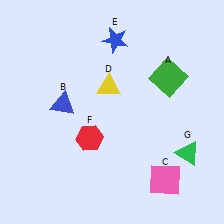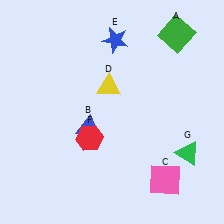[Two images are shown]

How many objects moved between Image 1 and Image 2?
2 objects moved between the two images.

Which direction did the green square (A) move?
The green square (A) moved up.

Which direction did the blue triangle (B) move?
The blue triangle (B) moved right.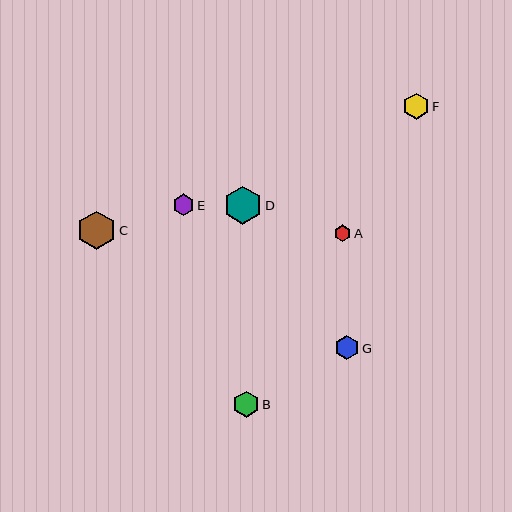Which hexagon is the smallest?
Hexagon A is the smallest with a size of approximately 16 pixels.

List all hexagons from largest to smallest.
From largest to smallest: C, D, B, F, G, E, A.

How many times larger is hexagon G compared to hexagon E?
Hexagon G is approximately 1.1 times the size of hexagon E.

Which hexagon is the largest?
Hexagon C is the largest with a size of approximately 38 pixels.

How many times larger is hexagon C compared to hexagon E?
Hexagon C is approximately 1.8 times the size of hexagon E.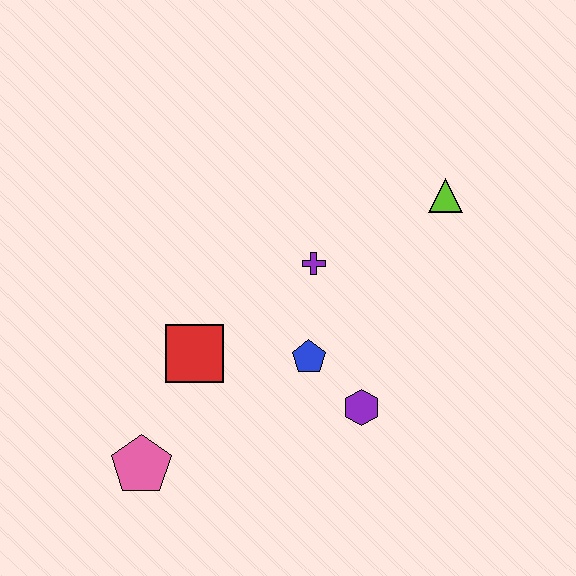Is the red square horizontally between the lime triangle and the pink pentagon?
Yes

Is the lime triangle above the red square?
Yes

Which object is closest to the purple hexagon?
The blue pentagon is closest to the purple hexagon.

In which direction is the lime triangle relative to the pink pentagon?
The lime triangle is to the right of the pink pentagon.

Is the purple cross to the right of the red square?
Yes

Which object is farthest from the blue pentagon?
The lime triangle is farthest from the blue pentagon.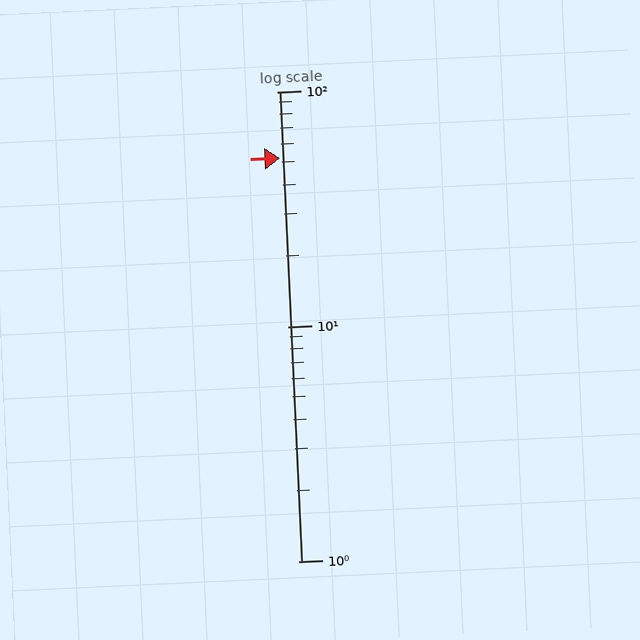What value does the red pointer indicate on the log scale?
The pointer indicates approximately 52.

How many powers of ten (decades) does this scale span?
The scale spans 2 decades, from 1 to 100.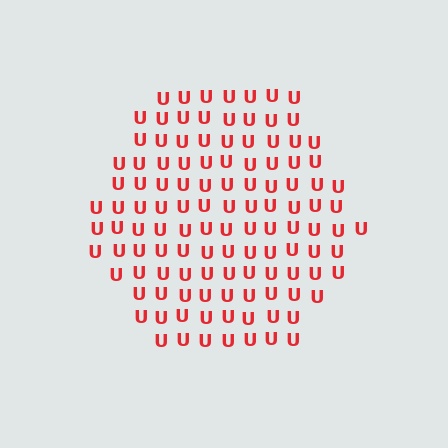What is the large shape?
The large shape is a hexagon.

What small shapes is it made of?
It is made of small letter U's.